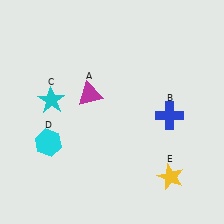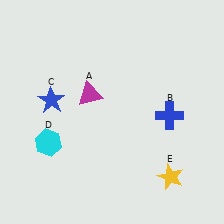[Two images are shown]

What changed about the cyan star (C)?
In Image 1, C is cyan. In Image 2, it changed to blue.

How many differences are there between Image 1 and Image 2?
There is 1 difference between the two images.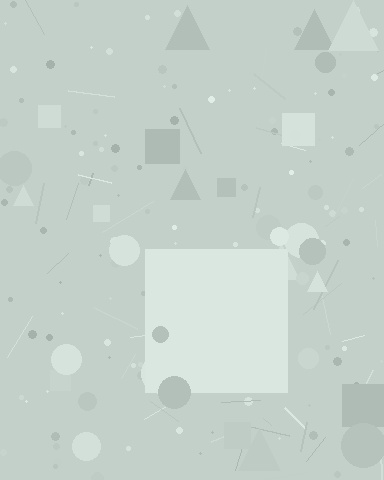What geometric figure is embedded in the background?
A square is embedded in the background.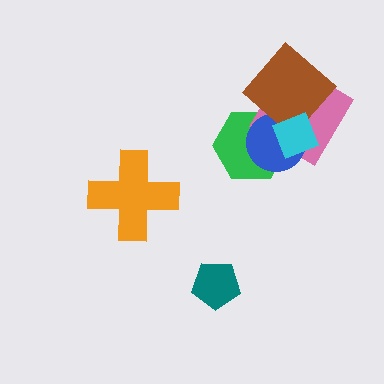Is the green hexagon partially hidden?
Yes, it is partially covered by another shape.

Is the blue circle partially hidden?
Yes, it is partially covered by another shape.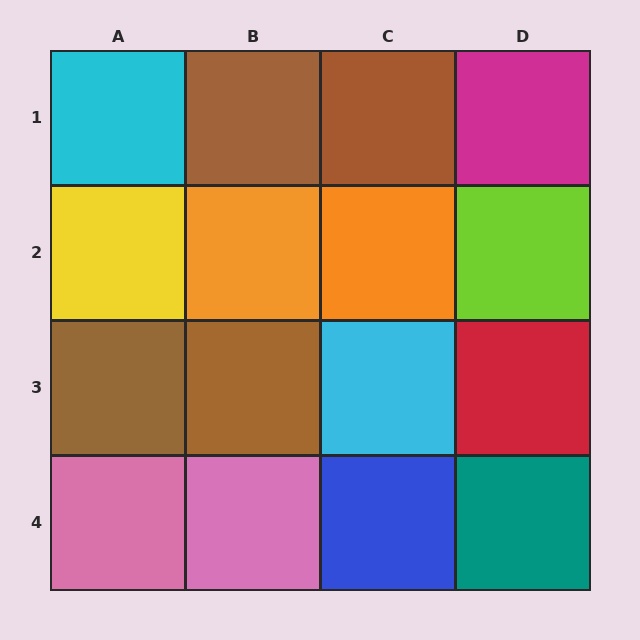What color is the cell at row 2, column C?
Orange.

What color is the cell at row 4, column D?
Teal.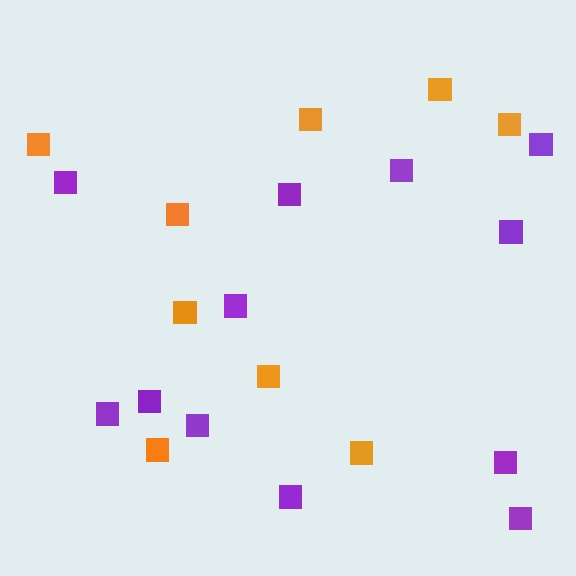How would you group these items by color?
There are 2 groups: one group of purple squares (12) and one group of orange squares (9).